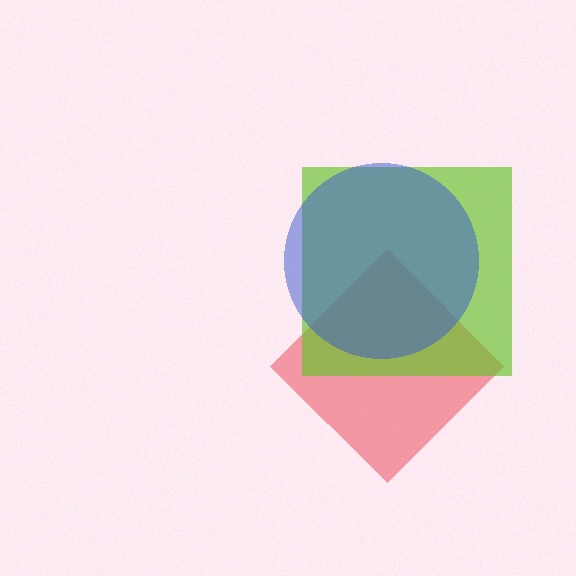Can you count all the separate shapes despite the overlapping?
Yes, there are 3 separate shapes.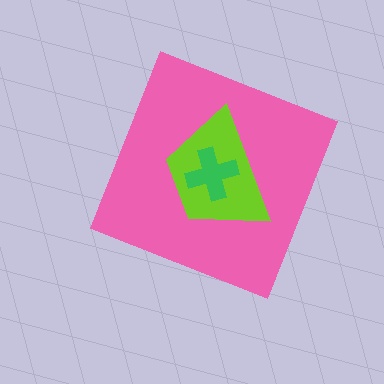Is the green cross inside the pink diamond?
Yes.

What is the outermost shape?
The pink diamond.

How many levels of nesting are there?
3.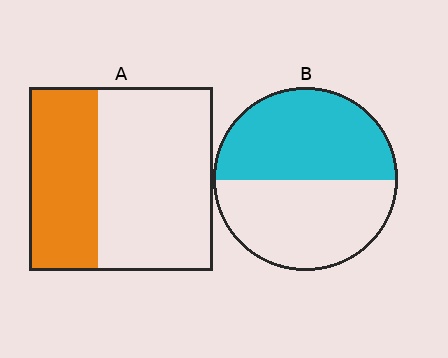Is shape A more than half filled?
No.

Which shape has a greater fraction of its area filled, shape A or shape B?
Shape B.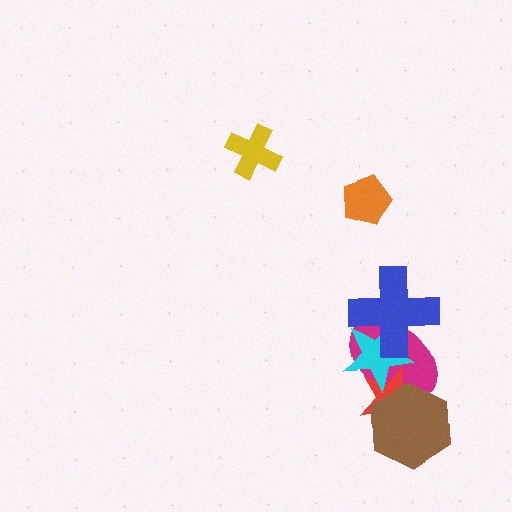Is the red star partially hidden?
Yes, it is partially covered by another shape.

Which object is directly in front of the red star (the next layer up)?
The brown hexagon is directly in front of the red star.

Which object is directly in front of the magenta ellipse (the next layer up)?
The red star is directly in front of the magenta ellipse.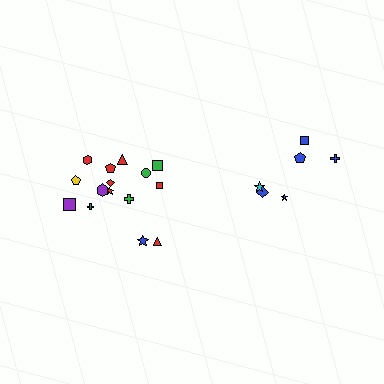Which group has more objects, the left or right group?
The left group.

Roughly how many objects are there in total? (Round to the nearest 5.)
Roughly 20 objects in total.